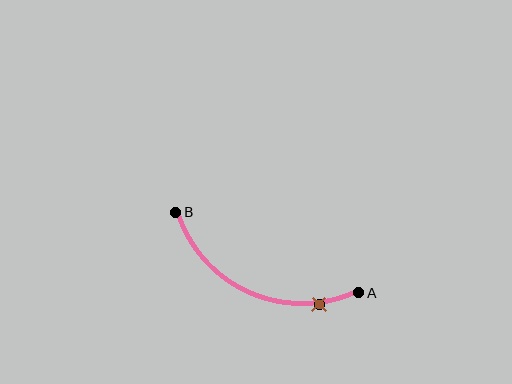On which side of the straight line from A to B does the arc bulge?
The arc bulges below the straight line connecting A and B.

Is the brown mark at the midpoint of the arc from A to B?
No. The brown mark lies on the arc but is closer to endpoint A. The arc midpoint would be at the point on the curve equidistant along the arc from both A and B.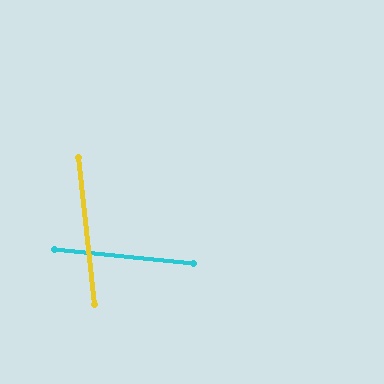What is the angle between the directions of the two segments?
Approximately 78 degrees.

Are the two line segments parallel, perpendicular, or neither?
Neither parallel nor perpendicular — they differ by about 78°.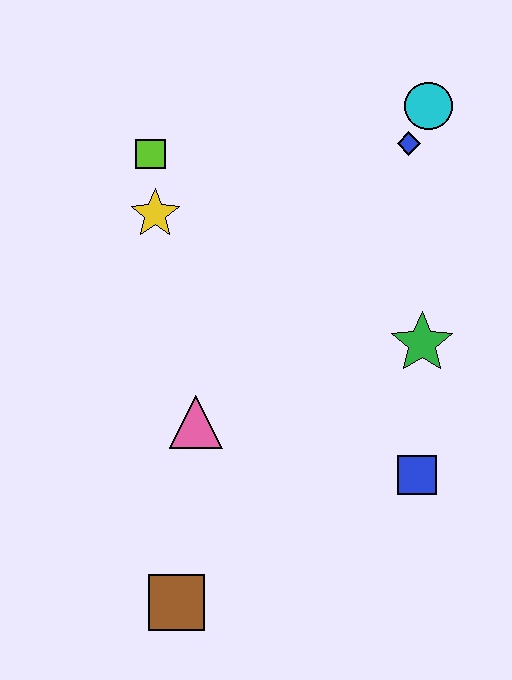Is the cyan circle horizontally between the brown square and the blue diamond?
No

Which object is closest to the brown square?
The pink triangle is closest to the brown square.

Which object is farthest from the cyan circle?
The brown square is farthest from the cyan circle.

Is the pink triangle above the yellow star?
No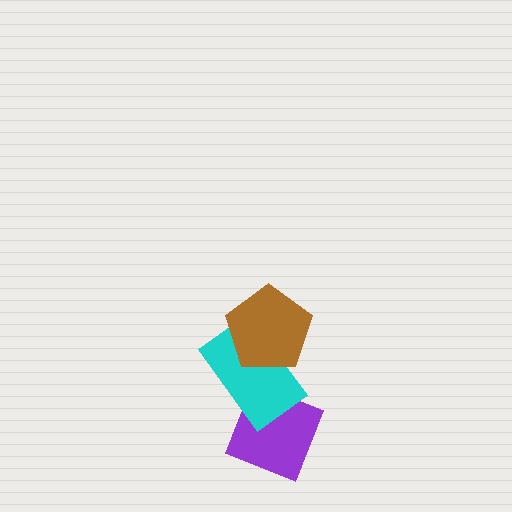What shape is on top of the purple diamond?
The cyan rectangle is on top of the purple diamond.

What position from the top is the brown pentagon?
The brown pentagon is 1st from the top.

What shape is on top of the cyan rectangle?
The brown pentagon is on top of the cyan rectangle.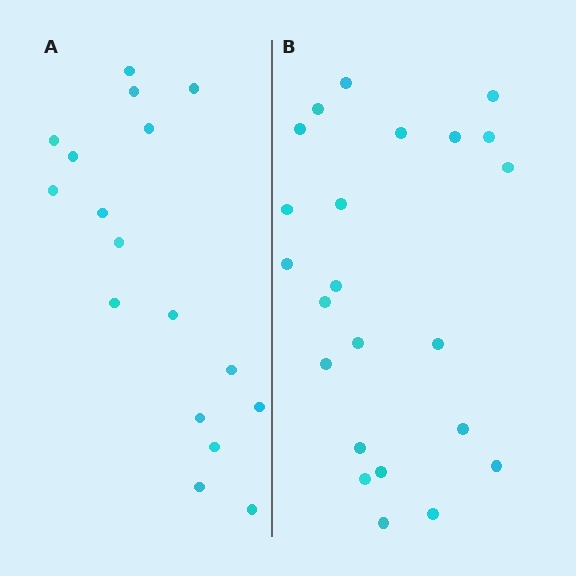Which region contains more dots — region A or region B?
Region B (the right region) has more dots.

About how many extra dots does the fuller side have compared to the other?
Region B has about 6 more dots than region A.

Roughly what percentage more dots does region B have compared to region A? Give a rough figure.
About 35% more.